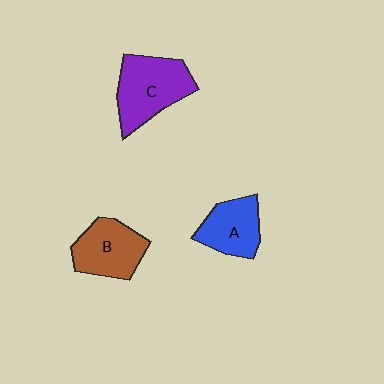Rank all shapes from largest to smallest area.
From largest to smallest: C (purple), B (brown), A (blue).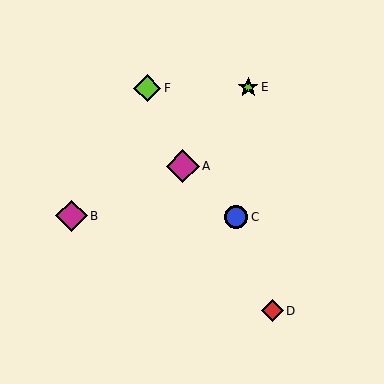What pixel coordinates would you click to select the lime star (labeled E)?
Click at (248, 87) to select the lime star E.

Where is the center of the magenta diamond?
The center of the magenta diamond is at (72, 216).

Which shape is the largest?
The magenta diamond (labeled A) is the largest.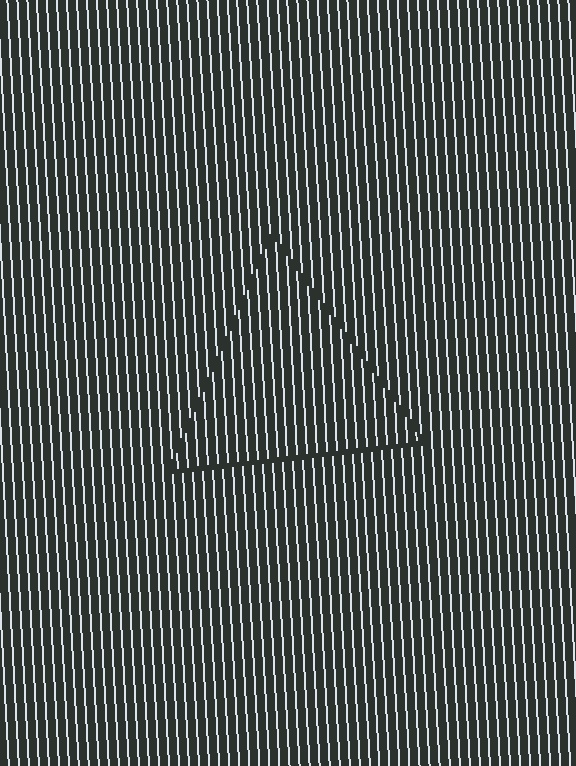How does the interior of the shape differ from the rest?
The interior of the shape contains the same grating, shifted by half a period — the contour is defined by the phase discontinuity where line-ends from the inner and outer gratings abut.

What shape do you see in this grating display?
An illusory triangle. The interior of the shape contains the same grating, shifted by half a period — the contour is defined by the phase discontinuity where line-ends from the inner and outer gratings abut.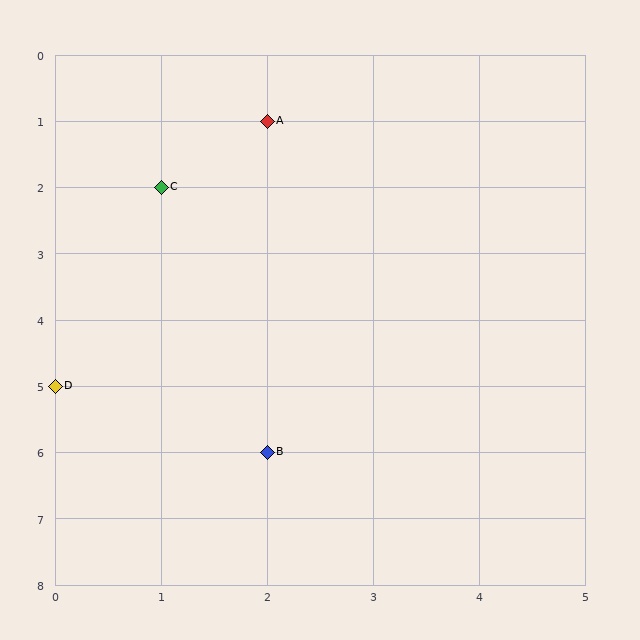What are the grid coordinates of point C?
Point C is at grid coordinates (1, 2).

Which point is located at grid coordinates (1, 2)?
Point C is at (1, 2).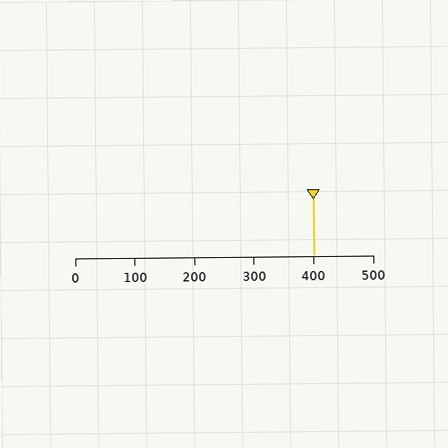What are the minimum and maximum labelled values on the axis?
The axis runs from 0 to 500.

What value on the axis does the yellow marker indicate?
The marker indicates approximately 400.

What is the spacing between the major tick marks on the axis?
The major ticks are spaced 100 apart.